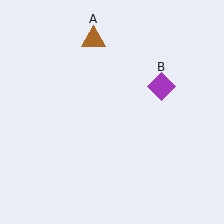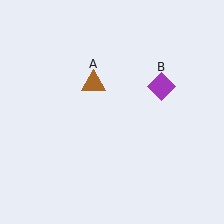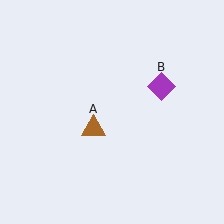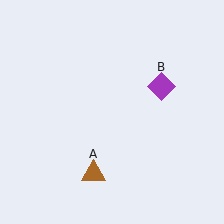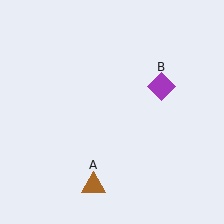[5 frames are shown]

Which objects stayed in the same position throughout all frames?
Purple diamond (object B) remained stationary.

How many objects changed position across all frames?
1 object changed position: brown triangle (object A).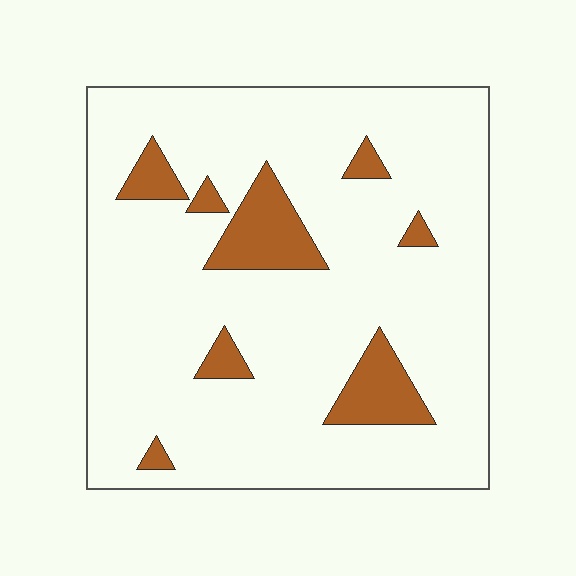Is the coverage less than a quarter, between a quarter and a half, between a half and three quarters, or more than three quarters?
Less than a quarter.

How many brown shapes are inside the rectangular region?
8.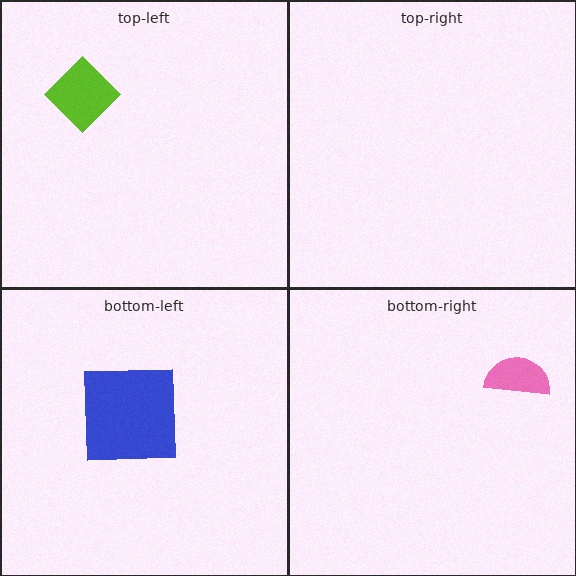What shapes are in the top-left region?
The lime diamond.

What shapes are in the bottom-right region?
The pink semicircle.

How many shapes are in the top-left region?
1.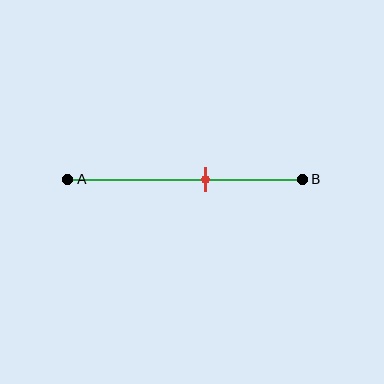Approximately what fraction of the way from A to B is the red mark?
The red mark is approximately 60% of the way from A to B.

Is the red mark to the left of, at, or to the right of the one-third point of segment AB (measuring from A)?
The red mark is to the right of the one-third point of segment AB.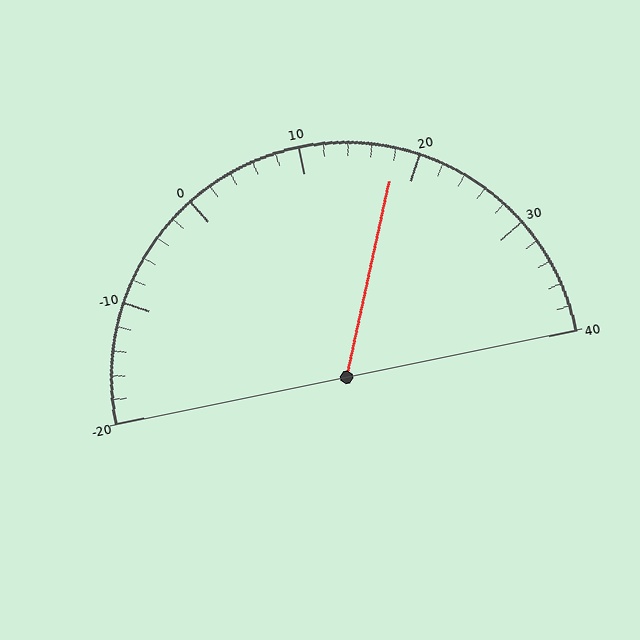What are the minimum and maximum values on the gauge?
The gauge ranges from -20 to 40.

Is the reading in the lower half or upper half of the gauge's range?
The reading is in the upper half of the range (-20 to 40).